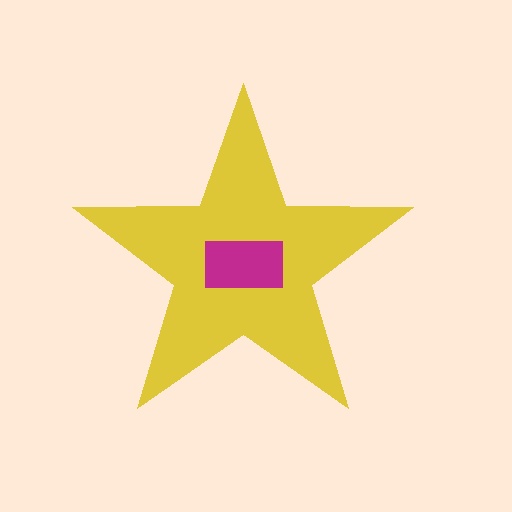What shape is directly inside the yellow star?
The magenta rectangle.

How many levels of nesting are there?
2.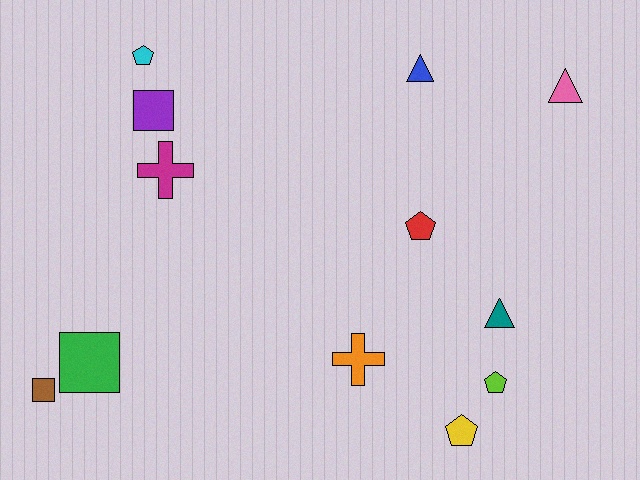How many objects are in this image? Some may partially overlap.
There are 12 objects.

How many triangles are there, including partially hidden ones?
There are 3 triangles.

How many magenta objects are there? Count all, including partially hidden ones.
There is 1 magenta object.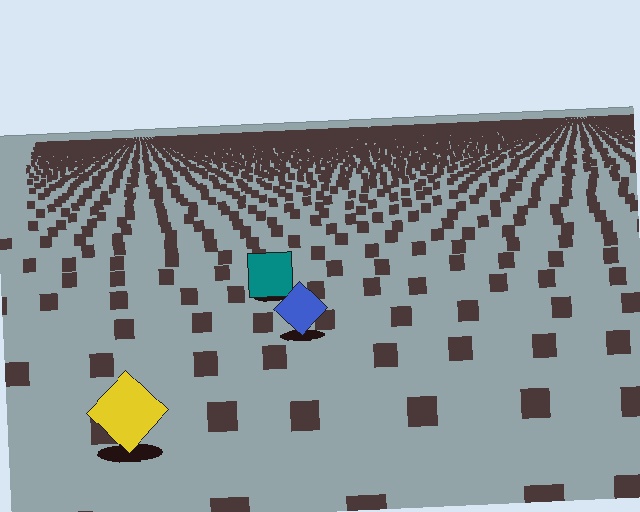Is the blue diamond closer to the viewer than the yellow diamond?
No. The yellow diamond is closer — you can tell from the texture gradient: the ground texture is coarser near it.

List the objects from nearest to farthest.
From nearest to farthest: the yellow diamond, the blue diamond, the teal square.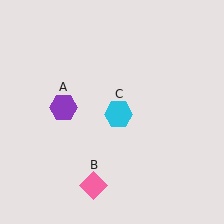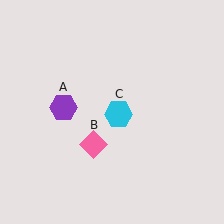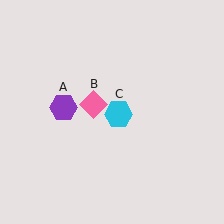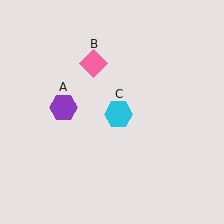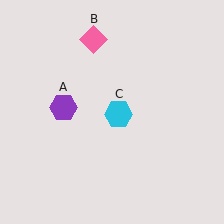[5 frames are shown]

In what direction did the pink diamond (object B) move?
The pink diamond (object B) moved up.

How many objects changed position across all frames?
1 object changed position: pink diamond (object B).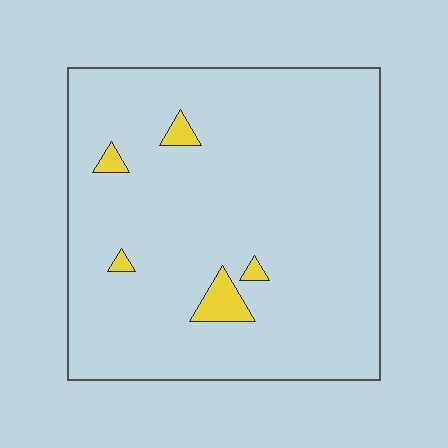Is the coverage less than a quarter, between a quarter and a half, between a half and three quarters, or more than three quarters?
Less than a quarter.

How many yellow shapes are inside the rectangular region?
5.